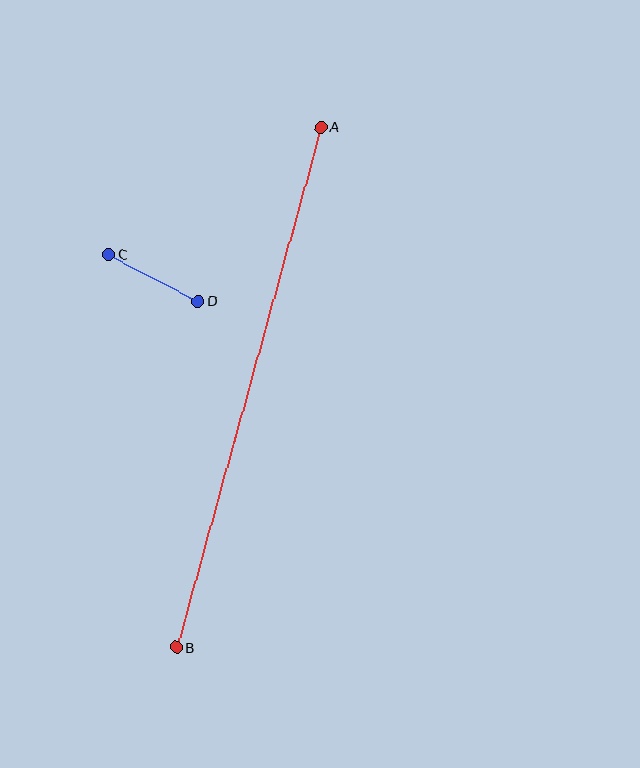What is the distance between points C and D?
The distance is approximately 101 pixels.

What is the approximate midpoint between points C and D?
The midpoint is at approximately (153, 278) pixels.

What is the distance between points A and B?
The distance is approximately 539 pixels.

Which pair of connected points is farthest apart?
Points A and B are farthest apart.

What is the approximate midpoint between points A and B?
The midpoint is at approximately (249, 387) pixels.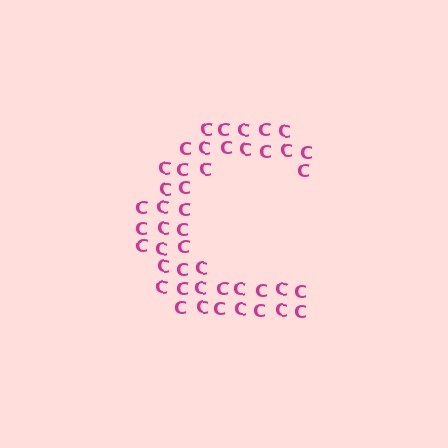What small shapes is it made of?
It is made of small letter C's.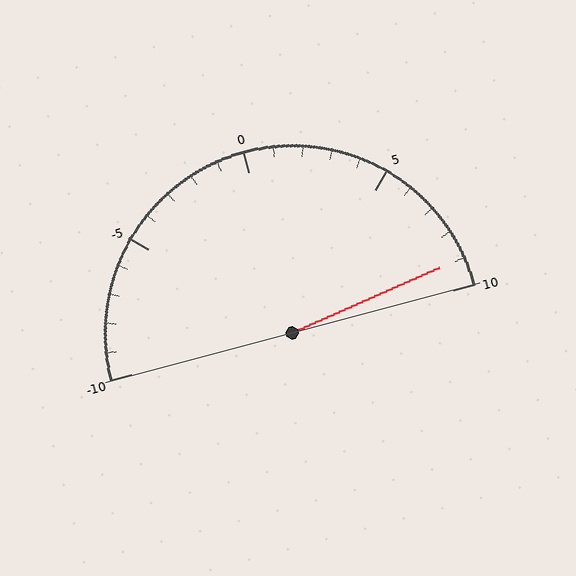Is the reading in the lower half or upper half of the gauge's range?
The reading is in the upper half of the range (-10 to 10).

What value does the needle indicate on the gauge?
The needle indicates approximately 9.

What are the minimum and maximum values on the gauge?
The gauge ranges from -10 to 10.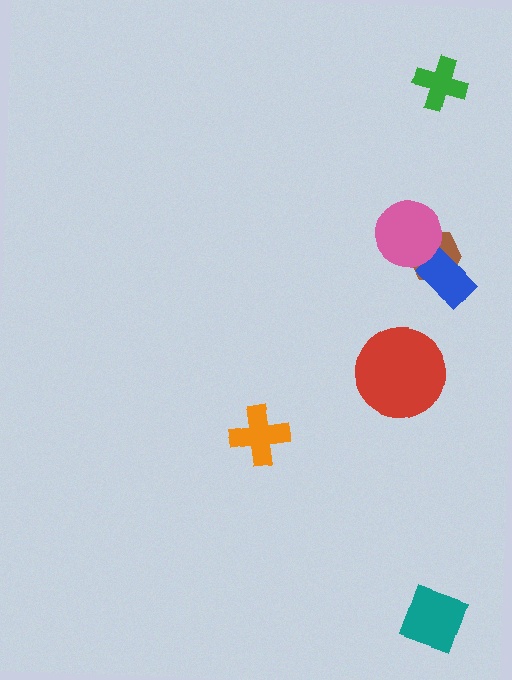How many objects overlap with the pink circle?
1 object overlaps with the pink circle.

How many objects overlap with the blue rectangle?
1 object overlaps with the blue rectangle.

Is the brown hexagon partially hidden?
Yes, it is partially covered by another shape.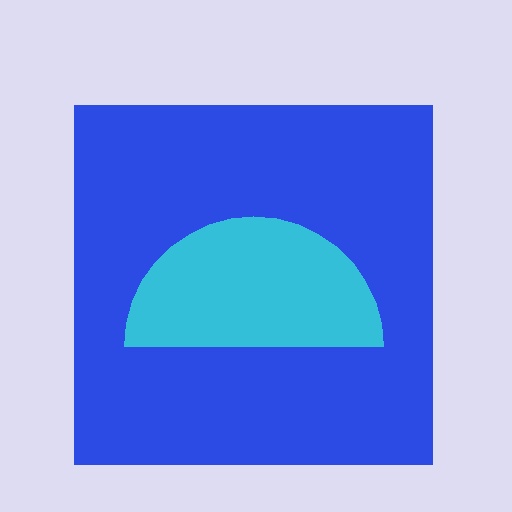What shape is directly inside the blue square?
The cyan semicircle.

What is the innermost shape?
The cyan semicircle.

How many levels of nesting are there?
2.